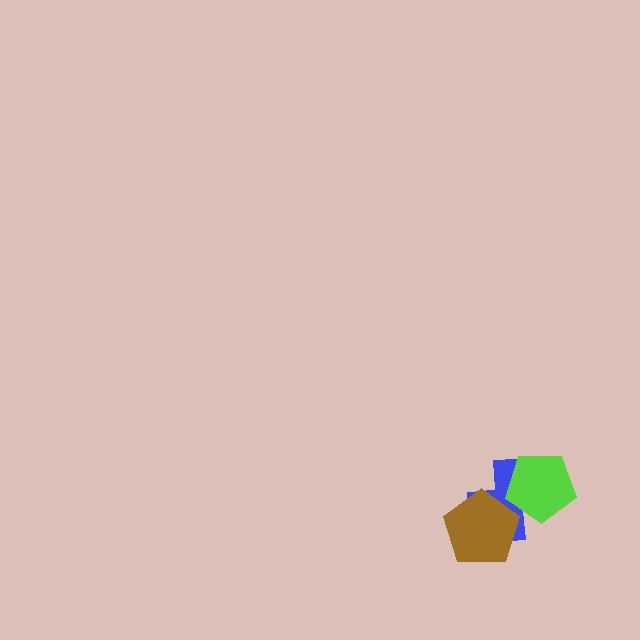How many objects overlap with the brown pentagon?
1 object overlaps with the brown pentagon.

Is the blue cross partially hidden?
Yes, it is partially covered by another shape.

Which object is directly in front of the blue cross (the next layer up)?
The brown pentagon is directly in front of the blue cross.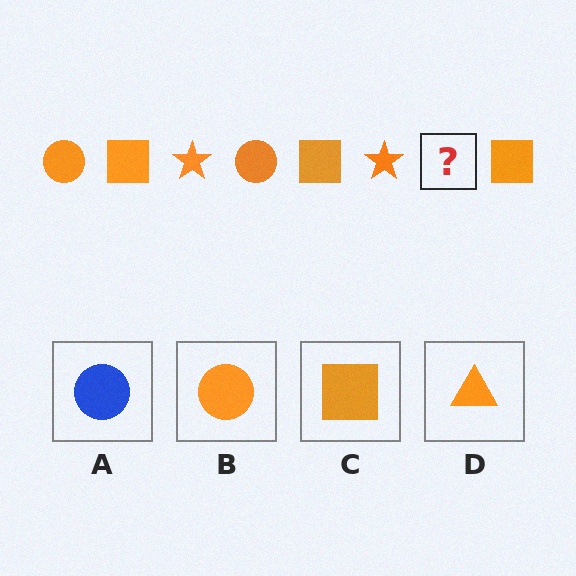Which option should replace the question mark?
Option B.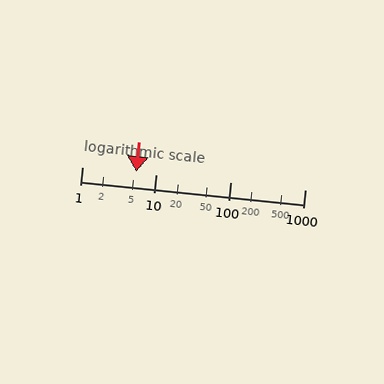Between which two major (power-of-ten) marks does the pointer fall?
The pointer is between 1 and 10.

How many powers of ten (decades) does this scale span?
The scale spans 3 decades, from 1 to 1000.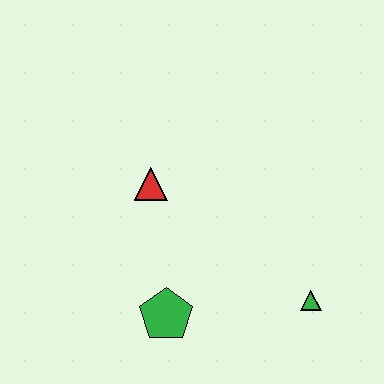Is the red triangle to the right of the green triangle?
No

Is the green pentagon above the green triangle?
No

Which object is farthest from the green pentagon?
The green triangle is farthest from the green pentagon.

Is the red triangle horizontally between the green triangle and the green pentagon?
No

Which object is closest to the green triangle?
The green pentagon is closest to the green triangle.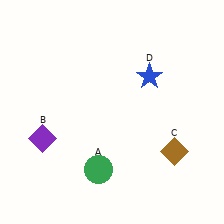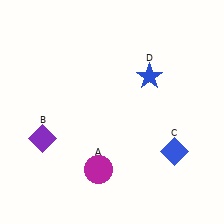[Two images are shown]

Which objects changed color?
A changed from green to magenta. C changed from brown to blue.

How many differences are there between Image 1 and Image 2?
There are 2 differences between the two images.